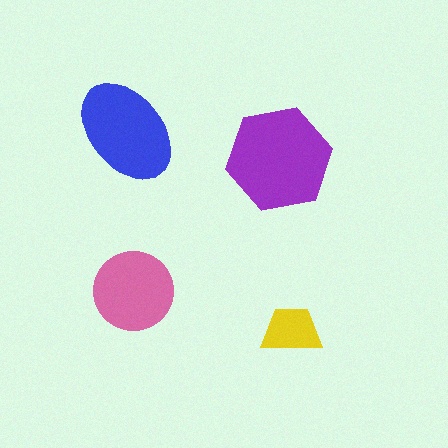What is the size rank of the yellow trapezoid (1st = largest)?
4th.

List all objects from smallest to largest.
The yellow trapezoid, the pink circle, the blue ellipse, the purple hexagon.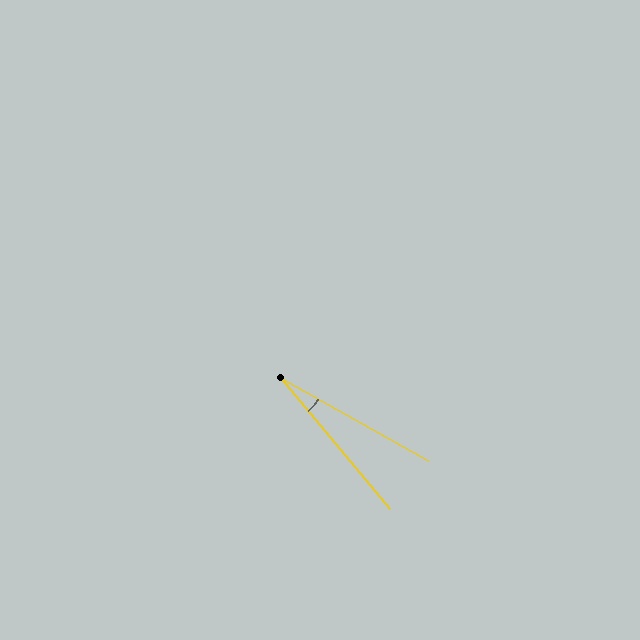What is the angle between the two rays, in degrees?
Approximately 21 degrees.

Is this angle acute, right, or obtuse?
It is acute.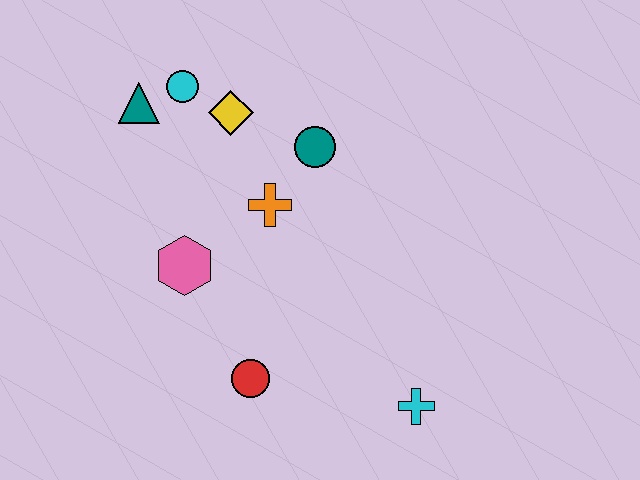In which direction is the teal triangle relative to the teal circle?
The teal triangle is to the left of the teal circle.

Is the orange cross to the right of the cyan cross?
No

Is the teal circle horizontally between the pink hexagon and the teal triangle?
No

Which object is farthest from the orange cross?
The cyan cross is farthest from the orange cross.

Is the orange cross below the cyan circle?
Yes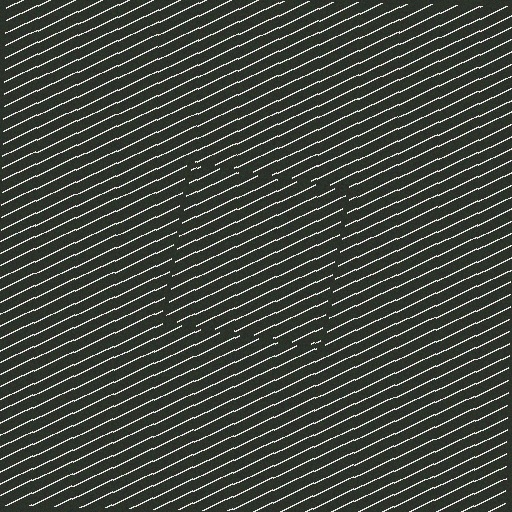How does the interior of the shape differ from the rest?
The interior of the shape contains the same grating, shifted by half a period — the contour is defined by the phase discontinuity where line-ends from the inner and outer gratings abut.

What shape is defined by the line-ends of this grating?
An illusory square. The interior of the shape contains the same grating, shifted by half a period — the contour is defined by the phase discontinuity where line-ends from the inner and outer gratings abut.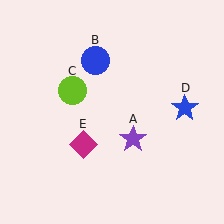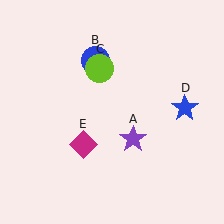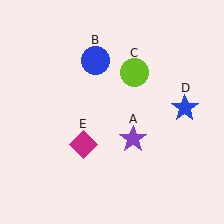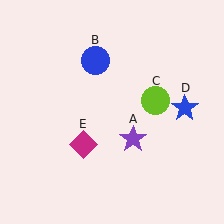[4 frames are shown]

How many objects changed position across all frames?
1 object changed position: lime circle (object C).